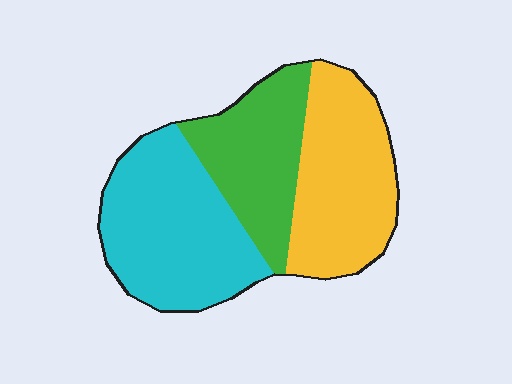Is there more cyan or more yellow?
Cyan.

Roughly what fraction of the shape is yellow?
Yellow covers roughly 35% of the shape.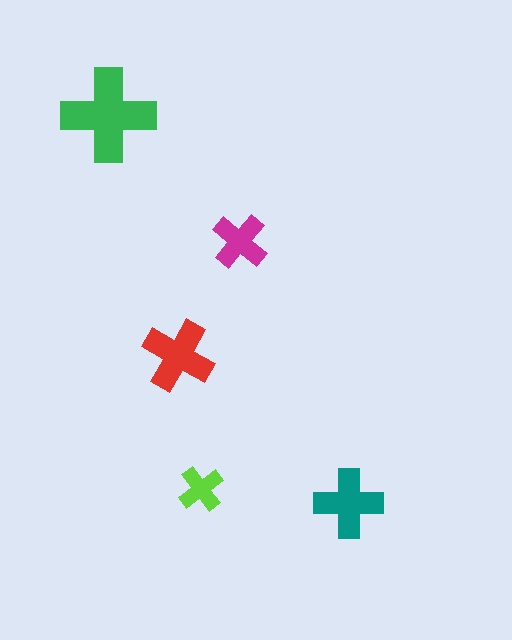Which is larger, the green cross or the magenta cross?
The green one.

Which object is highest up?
The green cross is topmost.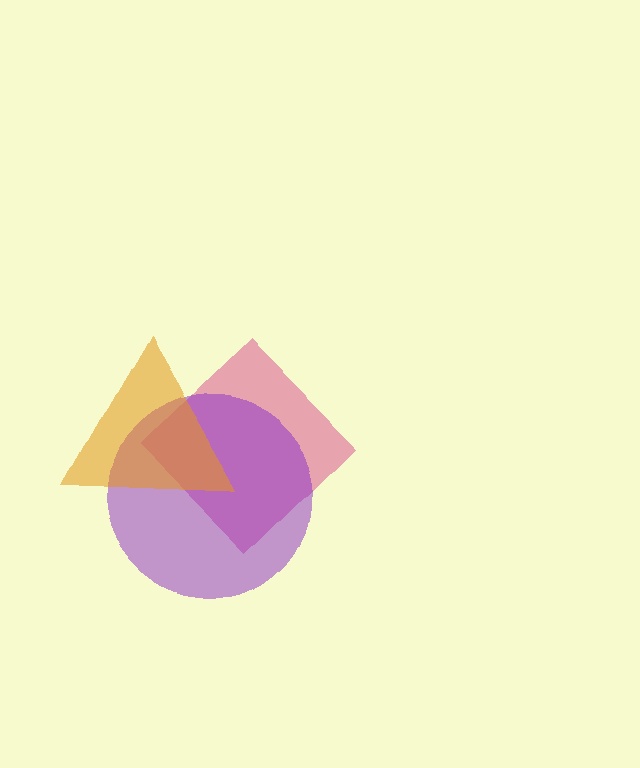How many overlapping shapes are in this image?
There are 3 overlapping shapes in the image.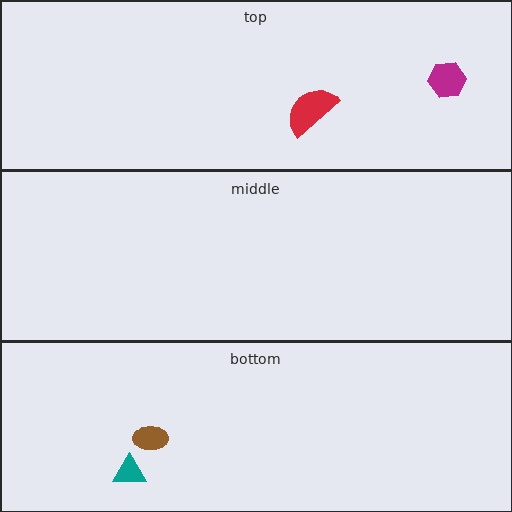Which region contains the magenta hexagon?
The top region.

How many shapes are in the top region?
2.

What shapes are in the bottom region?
The teal triangle, the brown ellipse.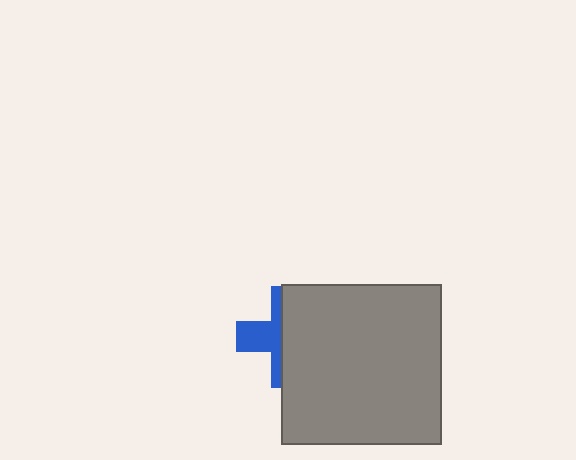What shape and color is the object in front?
The object in front is a gray square.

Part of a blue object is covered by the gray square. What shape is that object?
It is a cross.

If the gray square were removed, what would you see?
You would see the complete blue cross.